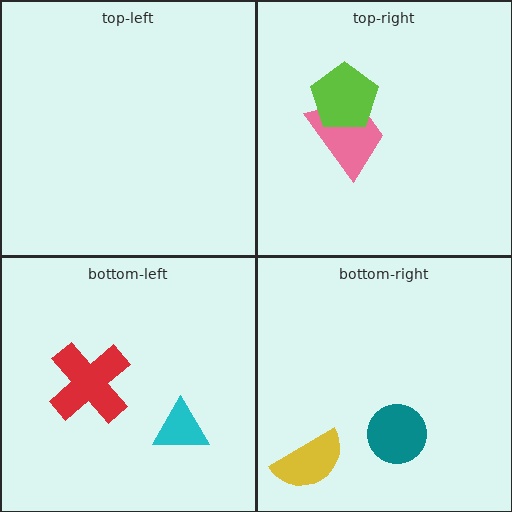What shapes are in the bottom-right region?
The yellow semicircle, the teal circle.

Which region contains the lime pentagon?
The top-right region.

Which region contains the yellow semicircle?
The bottom-right region.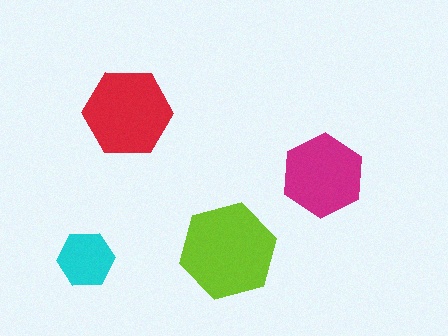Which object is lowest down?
The cyan hexagon is bottommost.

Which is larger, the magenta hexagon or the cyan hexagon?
The magenta one.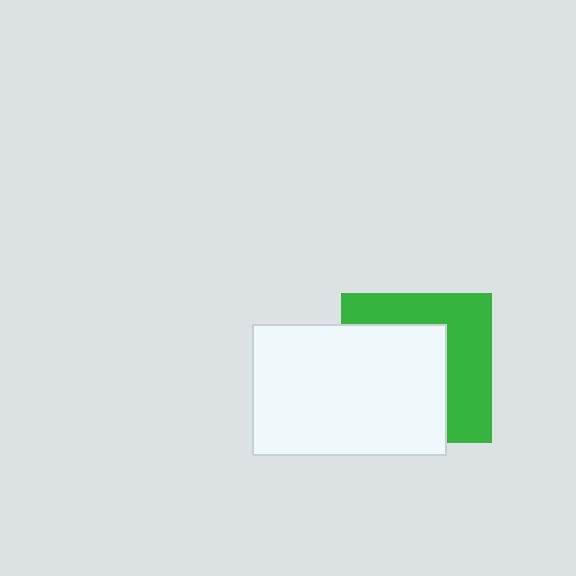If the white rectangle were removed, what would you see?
You would see the complete green square.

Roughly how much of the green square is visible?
A small part of it is visible (roughly 43%).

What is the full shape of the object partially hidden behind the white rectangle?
The partially hidden object is a green square.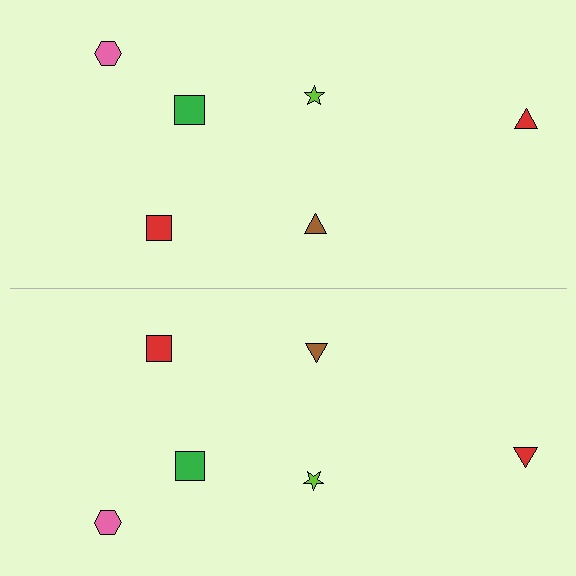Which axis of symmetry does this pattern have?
The pattern has a horizontal axis of symmetry running through the center of the image.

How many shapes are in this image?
There are 12 shapes in this image.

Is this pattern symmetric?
Yes, this pattern has bilateral (reflection) symmetry.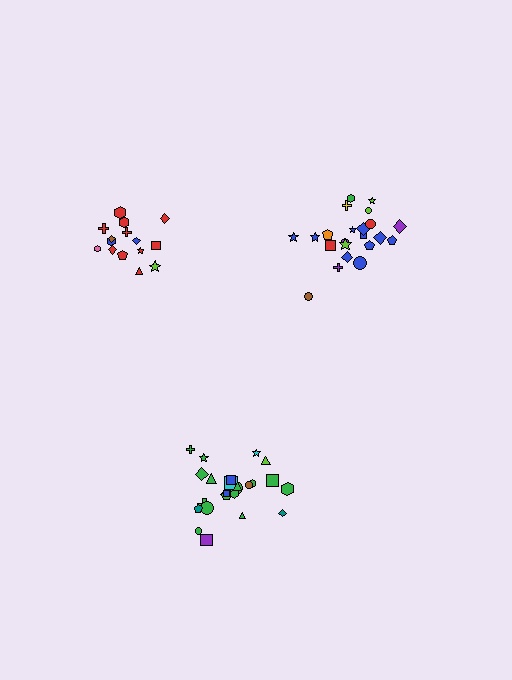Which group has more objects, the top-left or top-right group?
The top-right group.